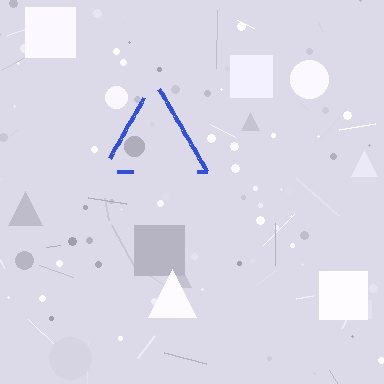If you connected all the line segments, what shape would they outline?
They would outline a triangle.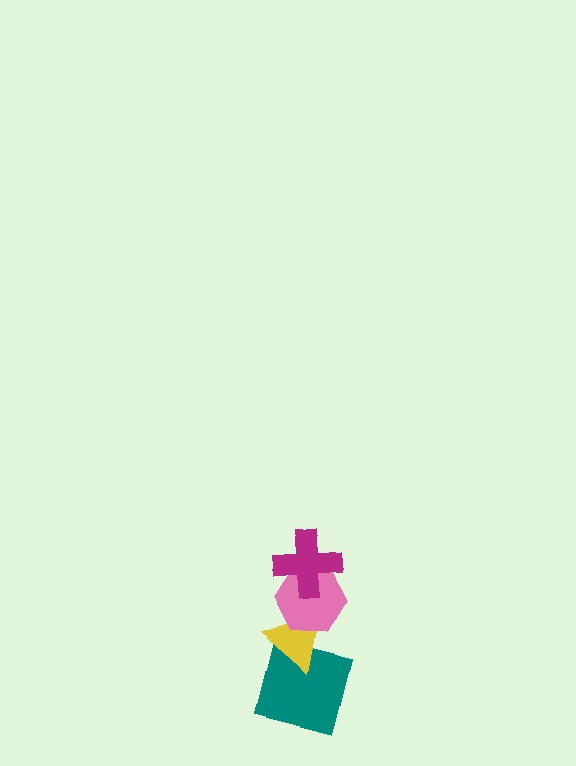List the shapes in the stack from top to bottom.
From top to bottom: the magenta cross, the pink hexagon, the yellow triangle, the teal square.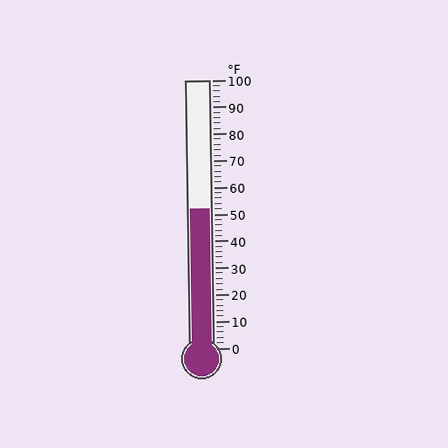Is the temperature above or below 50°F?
The temperature is above 50°F.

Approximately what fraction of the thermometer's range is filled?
The thermometer is filled to approximately 50% of its range.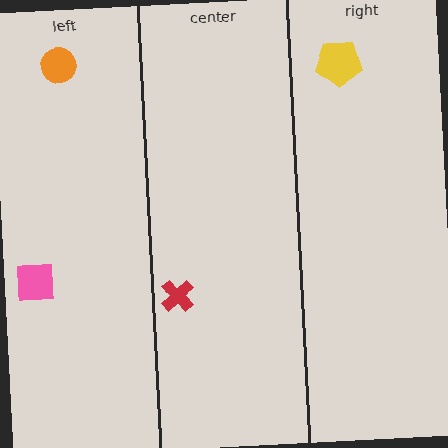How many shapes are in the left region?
2.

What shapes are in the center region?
The red cross.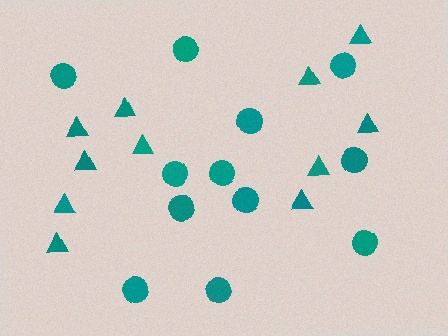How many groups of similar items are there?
There are 2 groups: one group of triangles (11) and one group of circles (12).